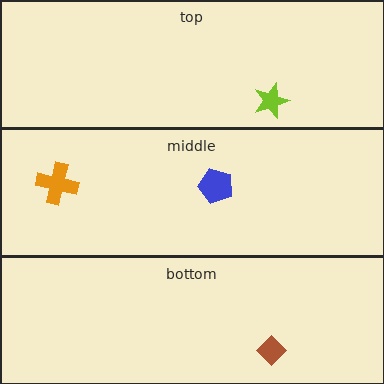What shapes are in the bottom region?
The brown diamond.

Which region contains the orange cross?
The middle region.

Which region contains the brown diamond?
The bottom region.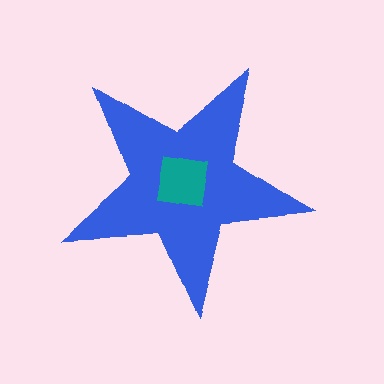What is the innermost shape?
The teal square.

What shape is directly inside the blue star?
The teal square.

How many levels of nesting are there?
2.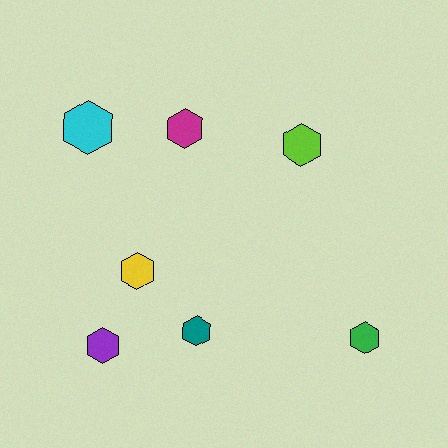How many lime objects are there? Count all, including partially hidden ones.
There is 1 lime object.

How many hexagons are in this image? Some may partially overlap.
There are 7 hexagons.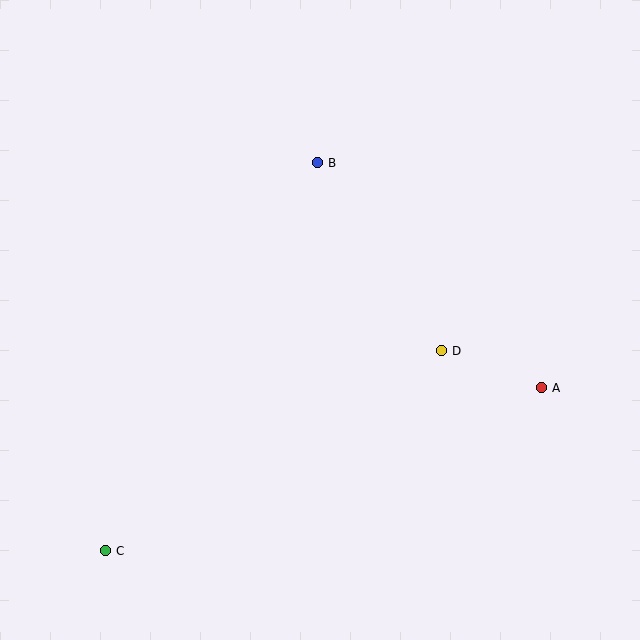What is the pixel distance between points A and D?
The distance between A and D is 107 pixels.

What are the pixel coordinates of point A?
Point A is at (542, 388).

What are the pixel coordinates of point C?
Point C is at (106, 551).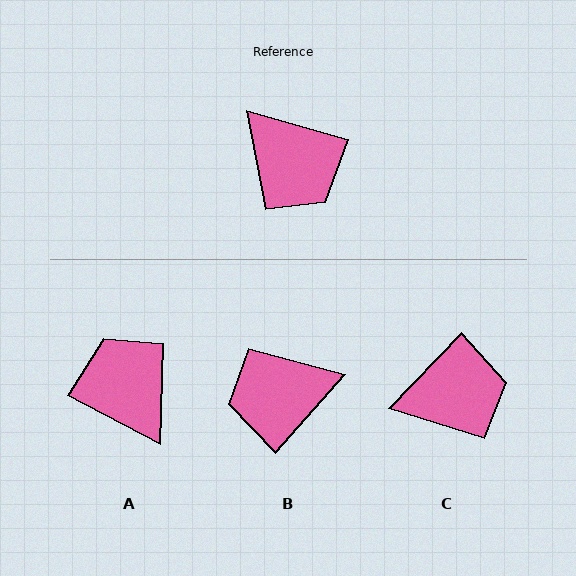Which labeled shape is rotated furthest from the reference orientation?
A, about 168 degrees away.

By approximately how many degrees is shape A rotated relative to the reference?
Approximately 168 degrees counter-clockwise.